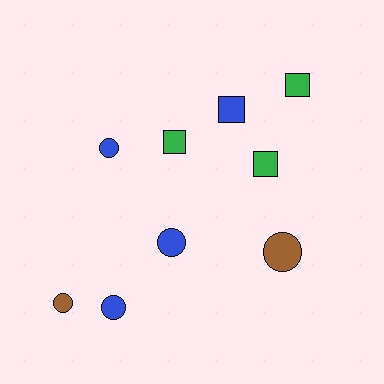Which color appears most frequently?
Blue, with 4 objects.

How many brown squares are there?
There are no brown squares.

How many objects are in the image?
There are 9 objects.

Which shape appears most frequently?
Circle, with 5 objects.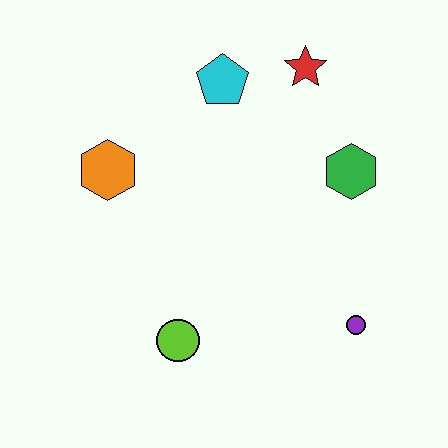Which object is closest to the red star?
The cyan pentagon is closest to the red star.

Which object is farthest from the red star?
The lime circle is farthest from the red star.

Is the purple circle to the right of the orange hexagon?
Yes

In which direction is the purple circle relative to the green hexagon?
The purple circle is below the green hexagon.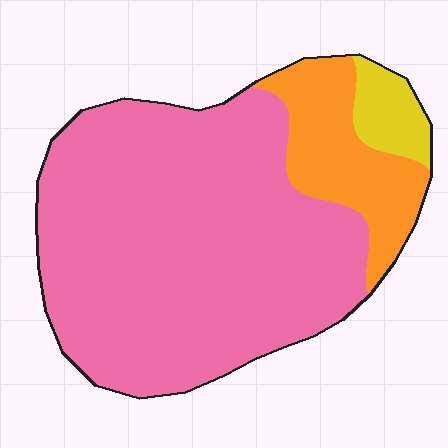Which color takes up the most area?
Pink, at roughly 75%.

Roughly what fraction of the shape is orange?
Orange covers around 15% of the shape.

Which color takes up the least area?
Yellow, at roughly 5%.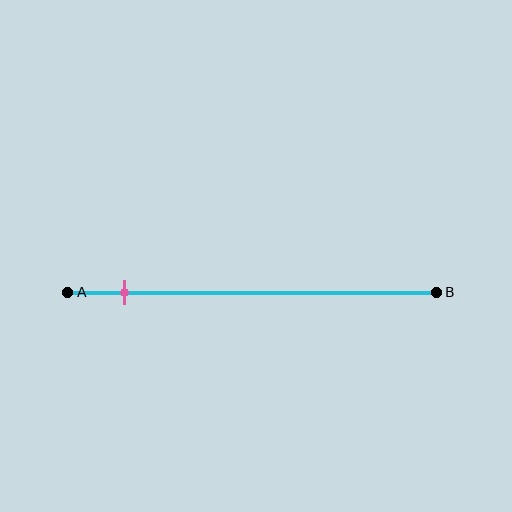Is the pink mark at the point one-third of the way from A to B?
No, the mark is at about 15% from A, not at the 33% one-third point.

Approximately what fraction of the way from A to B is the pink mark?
The pink mark is approximately 15% of the way from A to B.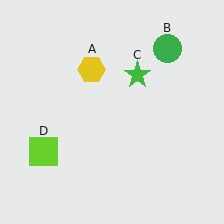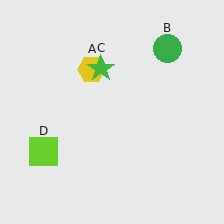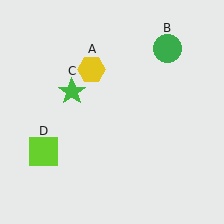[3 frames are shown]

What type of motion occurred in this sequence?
The green star (object C) rotated counterclockwise around the center of the scene.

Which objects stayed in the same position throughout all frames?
Yellow hexagon (object A) and green circle (object B) and lime square (object D) remained stationary.